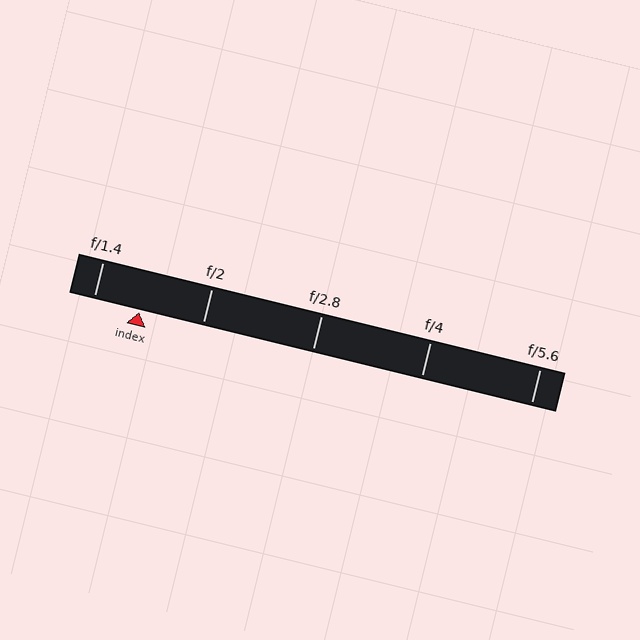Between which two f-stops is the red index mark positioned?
The index mark is between f/1.4 and f/2.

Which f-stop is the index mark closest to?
The index mark is closest to f/1.4.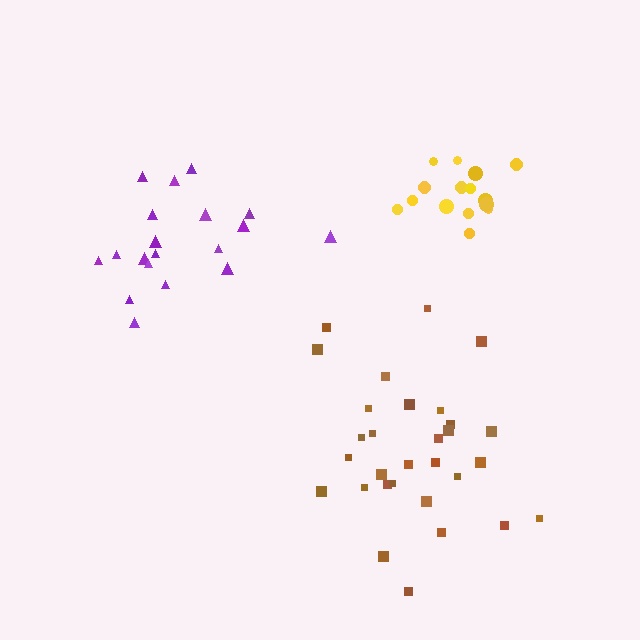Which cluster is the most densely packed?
Yellow.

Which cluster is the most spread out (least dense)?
Purple.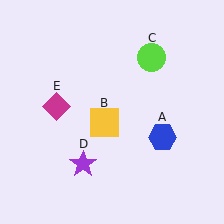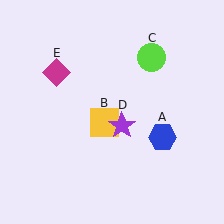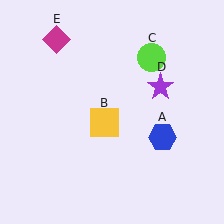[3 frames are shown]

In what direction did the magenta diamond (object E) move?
The magenta diamond (object E) moved up.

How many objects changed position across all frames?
2 objects changed position: purple star (object D), magenta diamond (object E).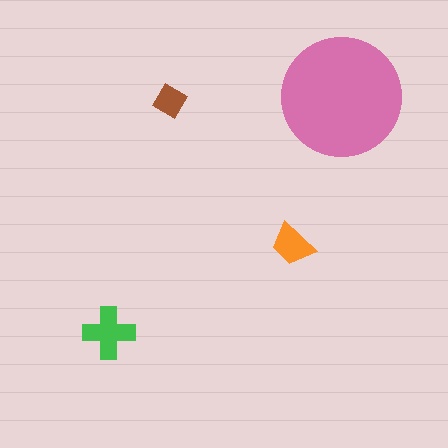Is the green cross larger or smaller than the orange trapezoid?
Larger.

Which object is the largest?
The pink circle.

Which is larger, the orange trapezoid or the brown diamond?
The orange trapezoid.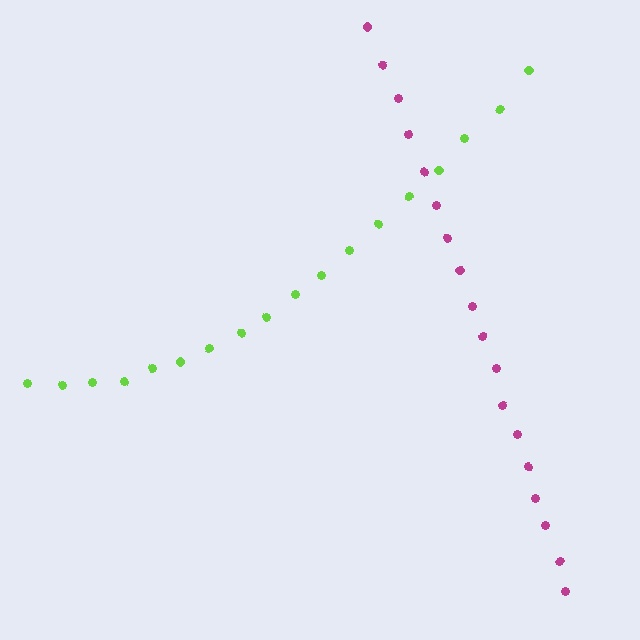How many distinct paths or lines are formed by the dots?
There are 2 distinct paths.